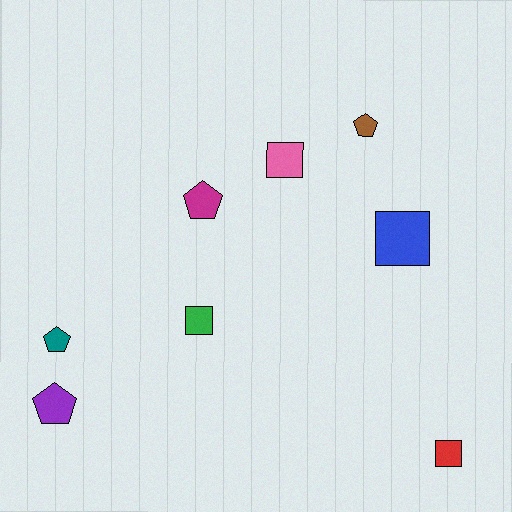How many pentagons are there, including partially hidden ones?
There are 4 pentagons.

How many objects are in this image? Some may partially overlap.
There are 8 objects.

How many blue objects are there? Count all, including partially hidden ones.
There is 1 blue object.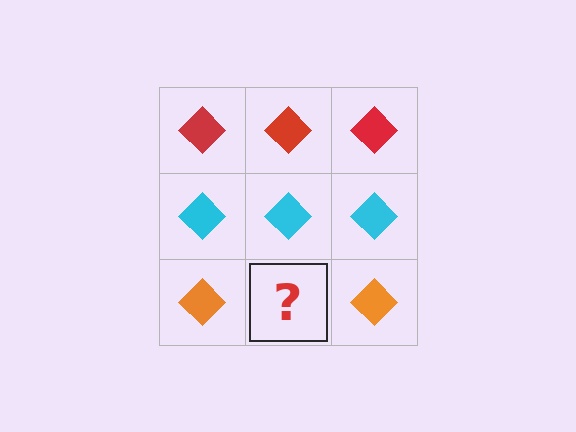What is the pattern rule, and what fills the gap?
The rule is that each row has a consistent color. The gap should be filled with an orange diamond.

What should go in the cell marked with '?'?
The missing cell should contain an orange diamond.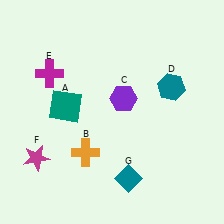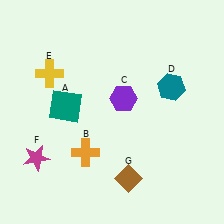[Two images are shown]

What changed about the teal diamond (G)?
In Image 1, G is teal. In Image 2, it changed to brown.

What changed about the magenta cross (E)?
In Image 1, E is magenta. In Image 2, it changed to yellow.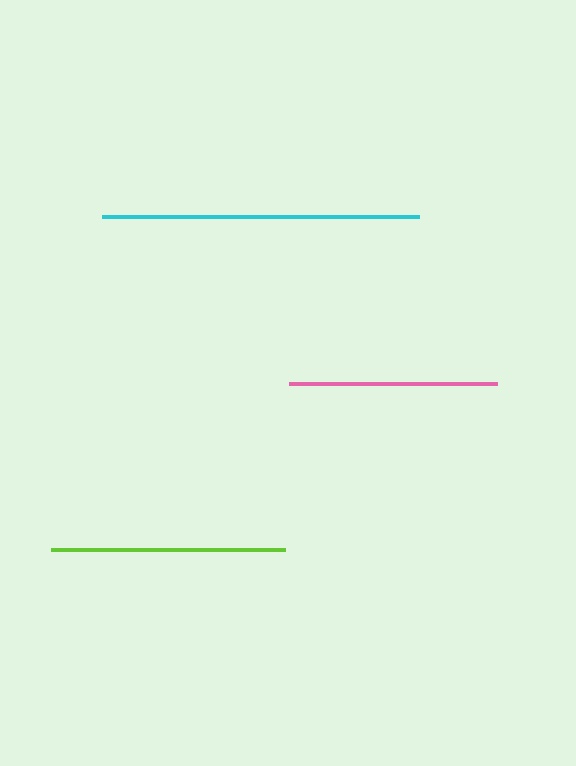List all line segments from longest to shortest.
From longest to shortest: cyan, lime, pink.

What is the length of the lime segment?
The lime segment is approximately 234 pixels long.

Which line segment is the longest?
The cyan line is the longest at approximately 317 pixels.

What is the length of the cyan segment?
The cyan segment is approximately 317 pixels long.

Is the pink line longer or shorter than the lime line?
The lime line is longer than the pink line.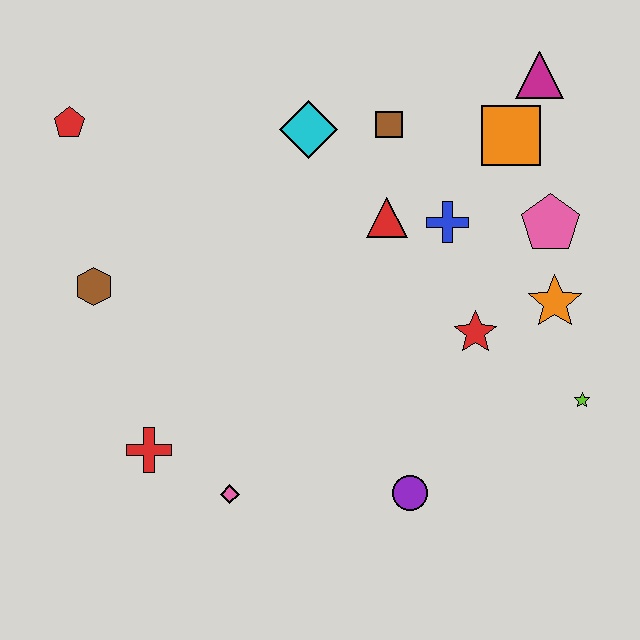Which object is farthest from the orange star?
The red pentagon is farthest from the orange star.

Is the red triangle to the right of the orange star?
No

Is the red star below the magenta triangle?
Yes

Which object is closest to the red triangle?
The blue cross is closest to the red triangle.